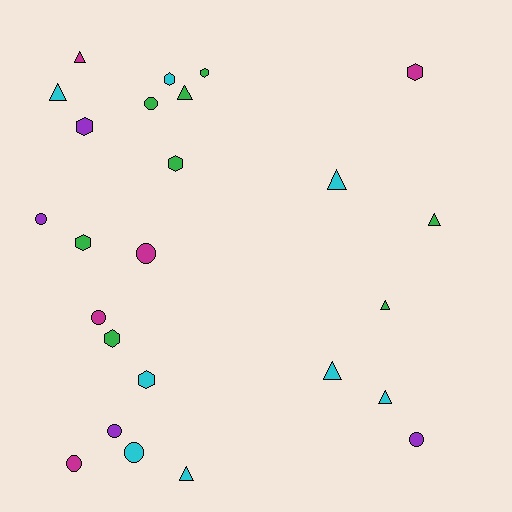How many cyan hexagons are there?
There are 2 cyan hexagons.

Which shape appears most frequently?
Triangle, with 9 objects.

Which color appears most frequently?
Green, with 8 objects.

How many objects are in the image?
There are 25 objects.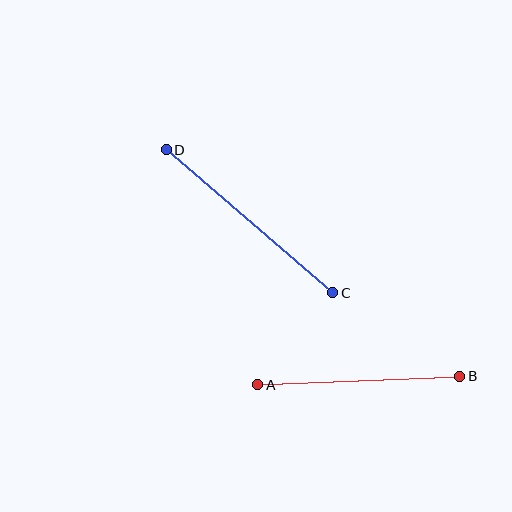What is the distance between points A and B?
The distance is approximately 202 pixels.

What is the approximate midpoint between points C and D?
The midpoint is at approximately (250, 221) pixels.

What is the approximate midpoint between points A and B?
The midpoint is at approximately (359, 381) pixels.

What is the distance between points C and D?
The distance is approximately 220 pixels.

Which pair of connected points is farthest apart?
Points C and D are farthest apart.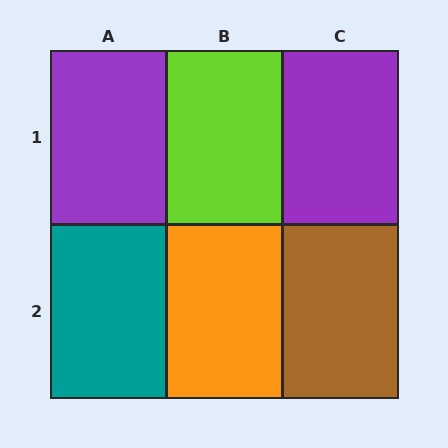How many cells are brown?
1 cell is brown.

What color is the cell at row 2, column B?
Orange.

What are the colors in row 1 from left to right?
Purple, lime, purple.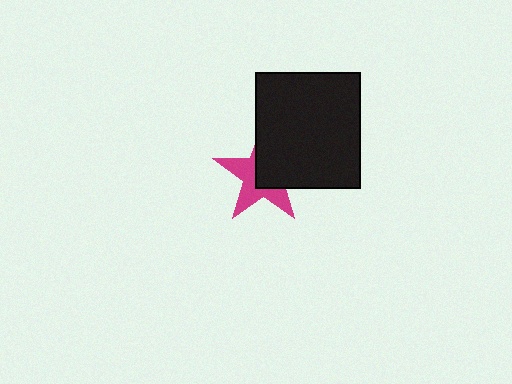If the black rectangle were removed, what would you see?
You would see the complete magenta star.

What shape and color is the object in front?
The object in front is a black rectangle.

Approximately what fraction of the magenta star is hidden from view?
Roughly 50% of the magenta star is hidden behind the black rectangle.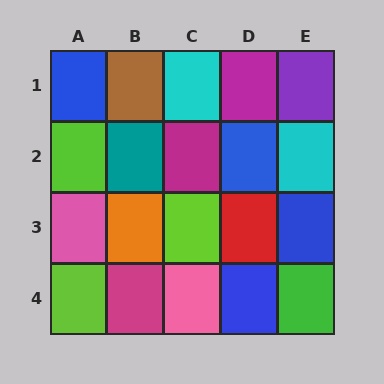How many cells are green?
1 cell is green.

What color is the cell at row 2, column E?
Cyan.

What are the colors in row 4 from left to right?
Lime, magenta, pink, blue, green.